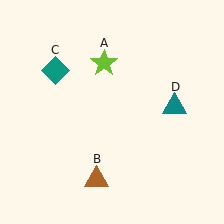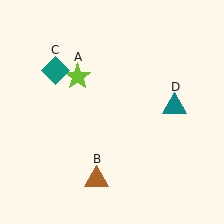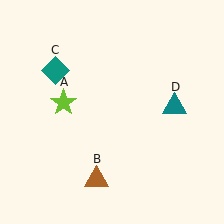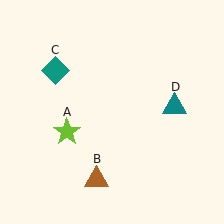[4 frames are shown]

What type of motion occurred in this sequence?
The lime star (object A) rotated counterclockwise around the center of the scene.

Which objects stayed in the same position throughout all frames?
Brown triangle (object B) and teal diamond (object C) and teal triangle (object D) remained stationary.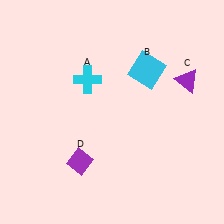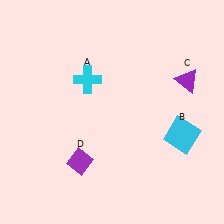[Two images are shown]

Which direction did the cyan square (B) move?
The cyan square (B) moved down.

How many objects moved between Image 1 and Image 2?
1 object moved between the two images.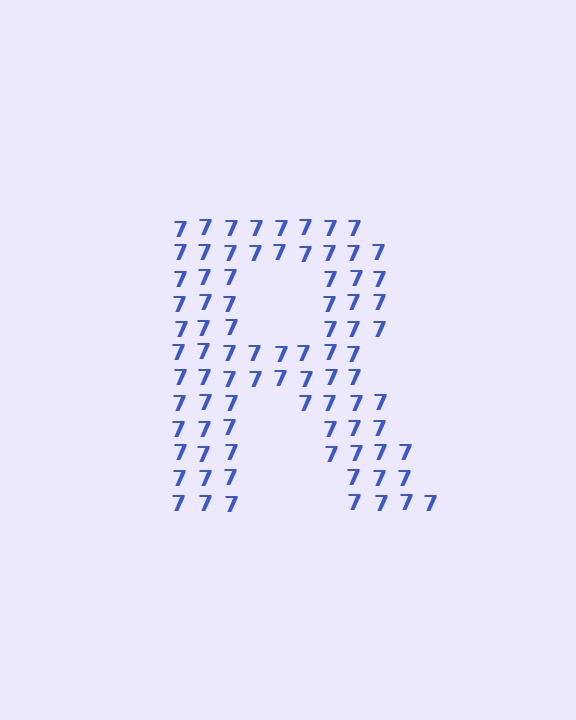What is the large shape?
The large shape is the letter R.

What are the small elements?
The small elements are digit 7's.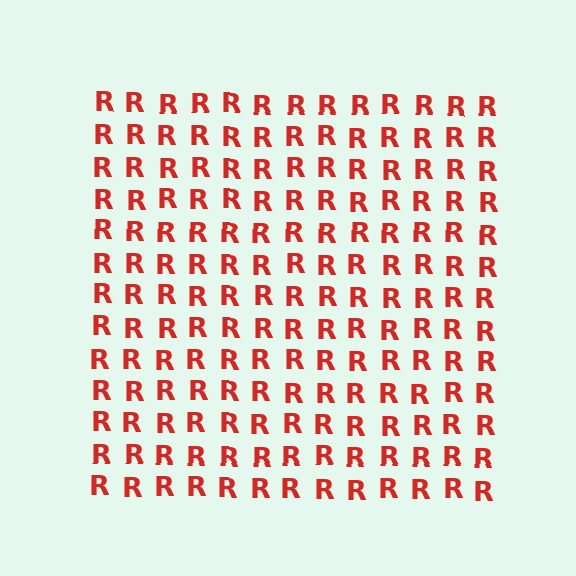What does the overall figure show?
The overall figure shows a square.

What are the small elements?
The small elements are letter R's.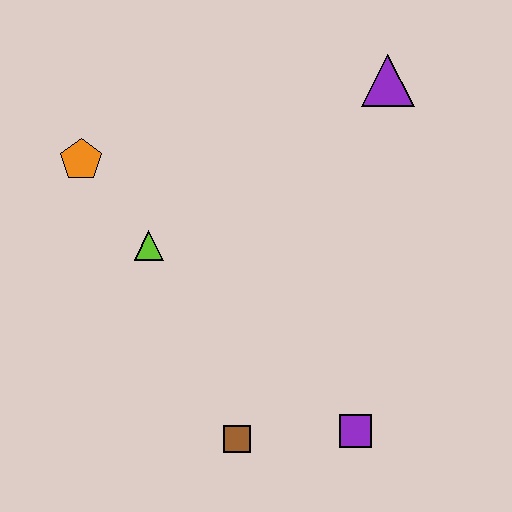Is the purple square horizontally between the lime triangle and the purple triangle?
Yes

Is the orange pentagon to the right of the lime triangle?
No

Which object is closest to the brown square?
The purple square is closest to the brown square.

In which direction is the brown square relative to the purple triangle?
The brown square is below the purple triangle.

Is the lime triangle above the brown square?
Yes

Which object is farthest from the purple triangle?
The brown square is farthest from the purple triangle.